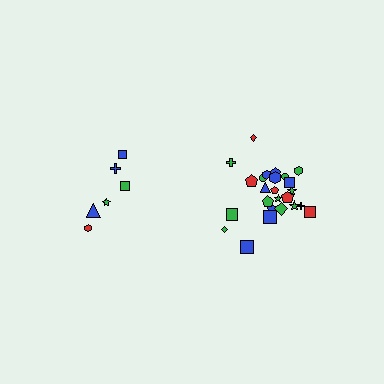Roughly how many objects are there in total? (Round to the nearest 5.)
Roughly 30 objects in total.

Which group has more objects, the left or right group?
The right group.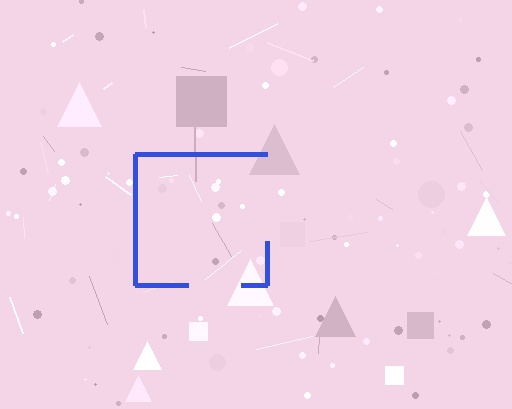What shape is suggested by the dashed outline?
The dashed outline suggests a square.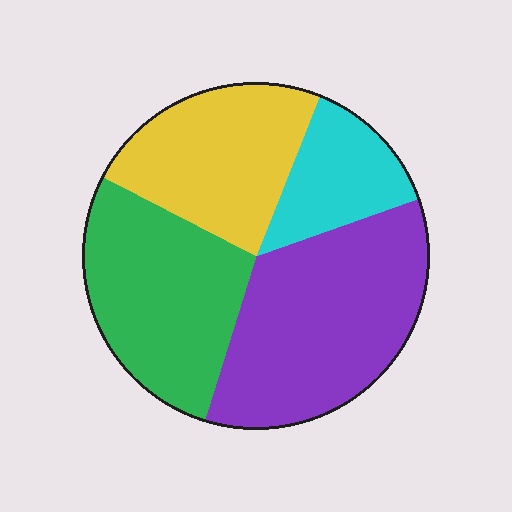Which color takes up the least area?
Cyan, at roughly 15%.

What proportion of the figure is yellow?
Yellow takes up about one quarter (1/4) of the figure.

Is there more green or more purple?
Purple.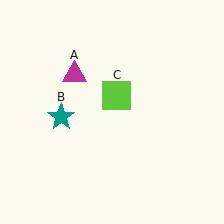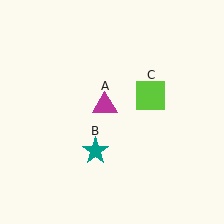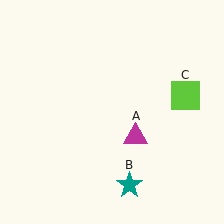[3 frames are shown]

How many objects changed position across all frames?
3 objects changed position: magenta triangle (object A), teal star (object B), lime square (object C).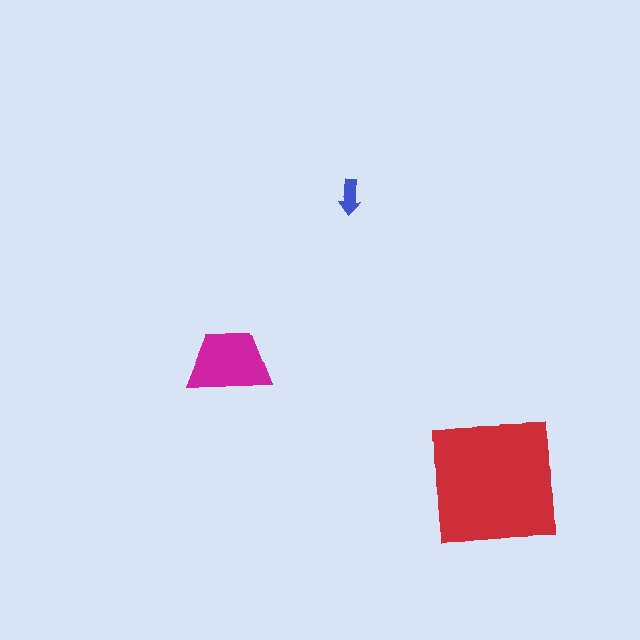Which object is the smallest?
The blue arrow.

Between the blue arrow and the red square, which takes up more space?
The red square.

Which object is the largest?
The red square.